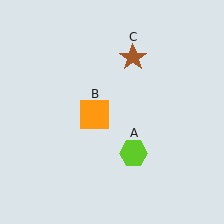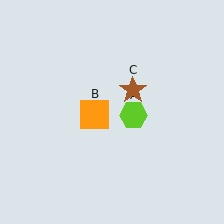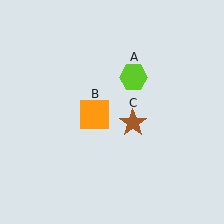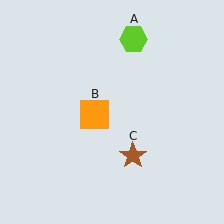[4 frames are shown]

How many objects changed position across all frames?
2 objects changed position: lime hexagon (object A), brown star (object C).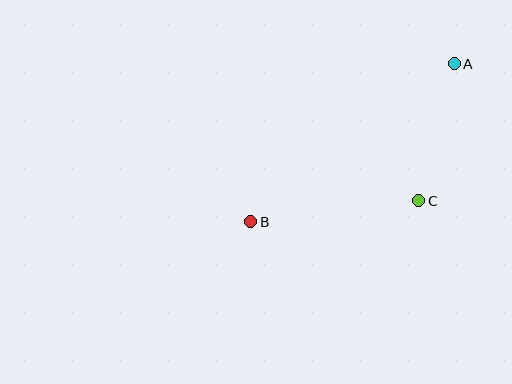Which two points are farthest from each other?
Points A and B are farthest from each other.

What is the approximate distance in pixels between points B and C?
The distance between B and C is approximately 169 pixels.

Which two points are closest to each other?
Points A and C are closest to each other.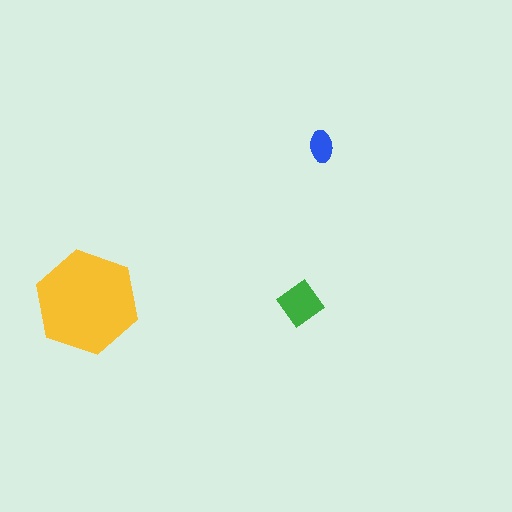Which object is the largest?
The yellow hexagon.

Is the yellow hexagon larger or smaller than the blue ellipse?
Larger.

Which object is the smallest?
The blue ellipse.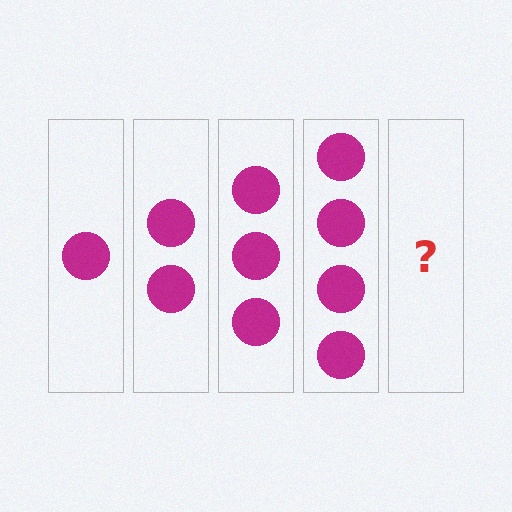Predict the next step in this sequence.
The next step is 5 circles.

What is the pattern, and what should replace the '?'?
The pattern is that each step adds one more circle. The '?' should be 5 circles.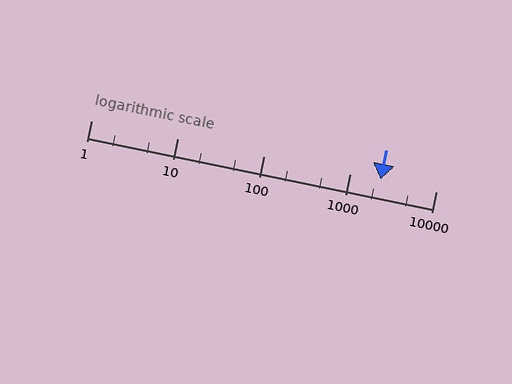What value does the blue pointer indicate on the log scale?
The pointer indicates approximately 2300.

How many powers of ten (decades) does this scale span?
The scale spans 4 decades, from 1 to 10000.